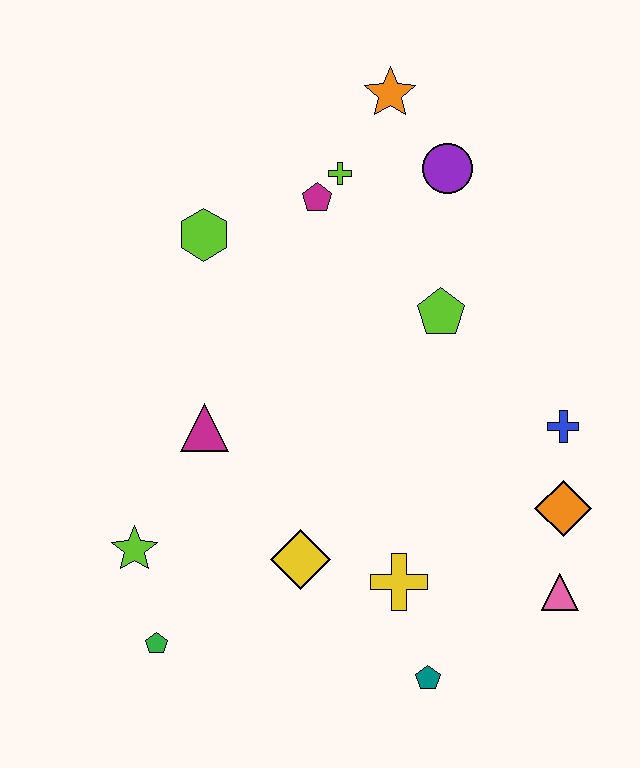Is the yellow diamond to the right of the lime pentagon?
No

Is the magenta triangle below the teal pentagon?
No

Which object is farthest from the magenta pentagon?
The teal pentagon is farthest from the magenta pentagon.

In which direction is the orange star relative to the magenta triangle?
The orange star is above the magenta triangle.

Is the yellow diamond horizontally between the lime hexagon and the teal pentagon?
Yes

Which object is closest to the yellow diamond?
The yellow cross is closest to the yellow diamond.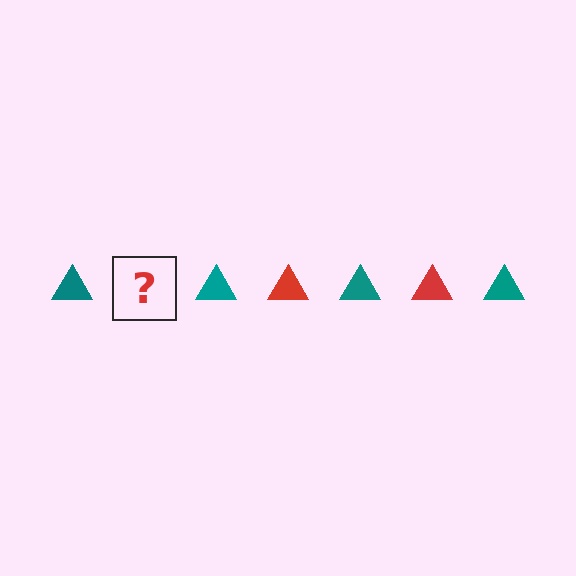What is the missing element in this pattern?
The missing element is a red triangle.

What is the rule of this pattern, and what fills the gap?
The rule is that the pattern cycles through teal, red triangles. The gap should be filled with a red triangle.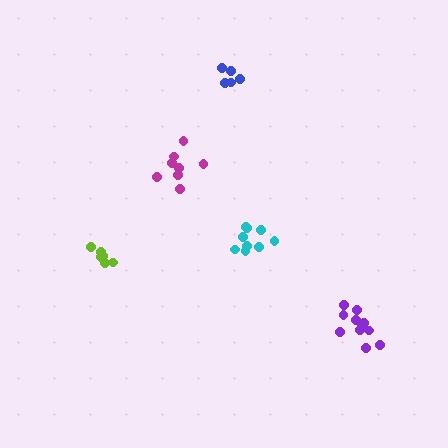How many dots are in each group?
Group 1: 6 dots, Group 2: 8 dots, Group 3: 9 dots, Group 4: 11 dots, Group 5: 5 dots (39 total).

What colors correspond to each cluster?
The clusters are colored: lime, magenta, cyan, purple, blue.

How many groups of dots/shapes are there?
There are 5 groups.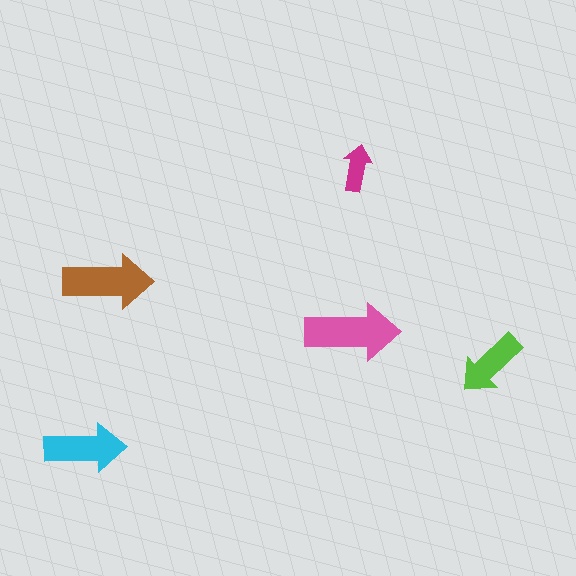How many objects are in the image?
There are 5 objects in the image.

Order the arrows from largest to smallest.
the pink one, the brown one, the cyan one, the lime one, the magenta one.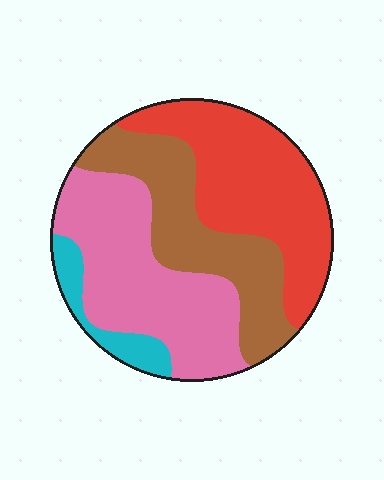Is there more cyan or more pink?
Pink.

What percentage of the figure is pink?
Pink covers 34% of the figure.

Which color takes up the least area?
Cyan, at roughly 5%.